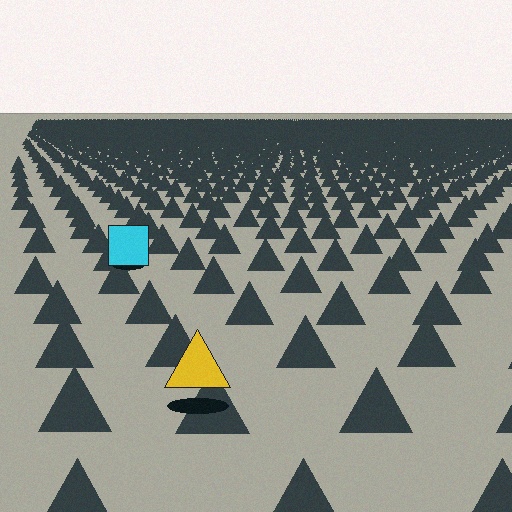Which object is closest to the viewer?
The yellow triangle is closest. The texture marks near it are larger and more spread out.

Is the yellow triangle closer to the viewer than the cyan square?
Yes. The yellow triangle is closer — you can tell from the texture gradient: the ground texture is coarser near it.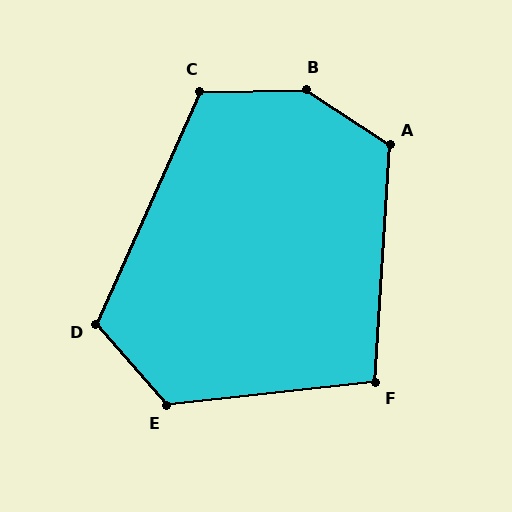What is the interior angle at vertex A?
Approximately 120 degrees (obtuse).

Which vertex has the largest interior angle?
B, at approximately 145 degrees.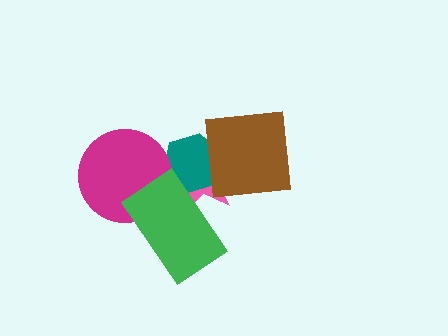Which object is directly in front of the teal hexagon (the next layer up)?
The brown square is directly in front of the teal hexagon.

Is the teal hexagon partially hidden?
Yes, it is partially covered by another shape.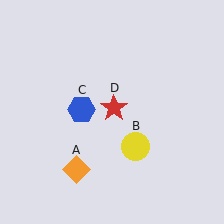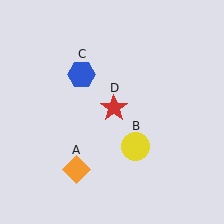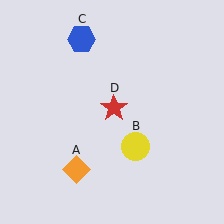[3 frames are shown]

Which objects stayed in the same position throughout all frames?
Orange diamond (object A) and yellow circle (object B) and red star (object D) remained stationary.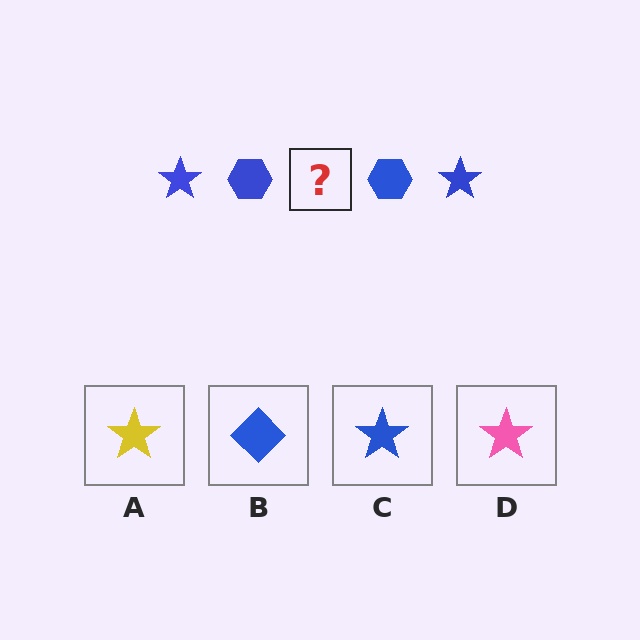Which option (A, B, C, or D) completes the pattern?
C.